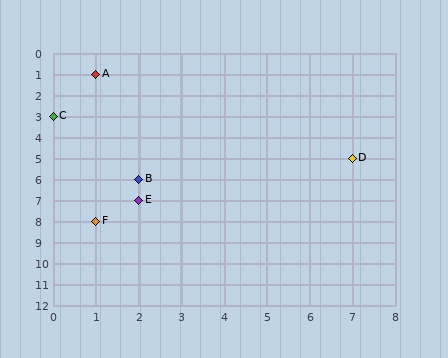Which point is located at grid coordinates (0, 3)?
Point C is at (0, 3).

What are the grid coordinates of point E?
Point E is at grid coordinates (2, 7).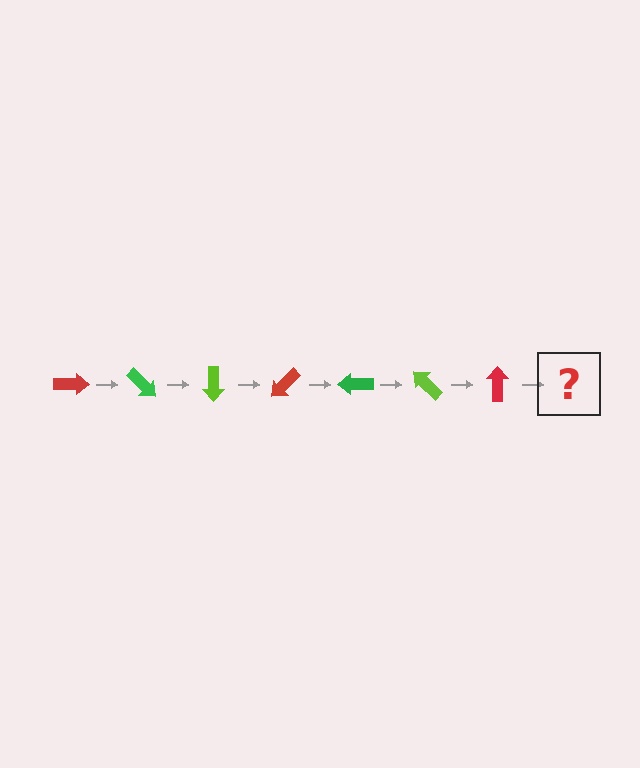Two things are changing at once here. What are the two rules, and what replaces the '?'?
The two rules are that it rotates 45 degrees each step and the color cycles through red, green, and lime. The '?' should be a green arrow, rotated 315 degrees from the start.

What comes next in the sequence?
The next element should be a green arrow, rotated 315 degrees from the start.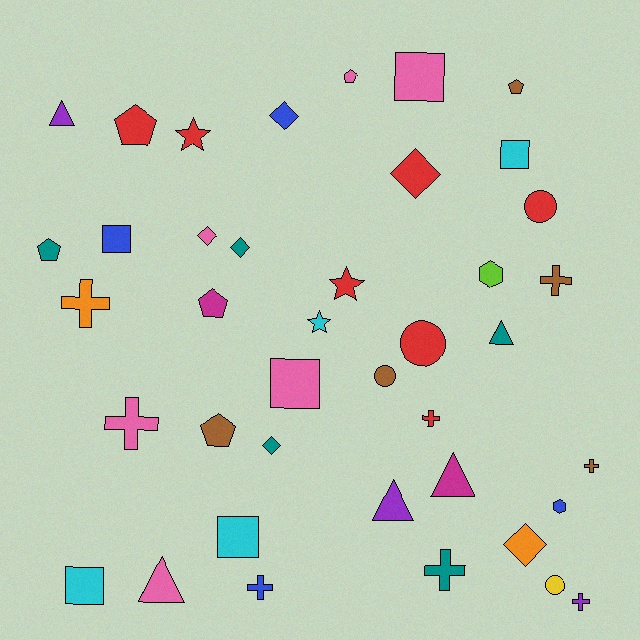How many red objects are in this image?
There are 7 red objects.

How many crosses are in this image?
There are 8 crosses.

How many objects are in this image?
There are 40 objects.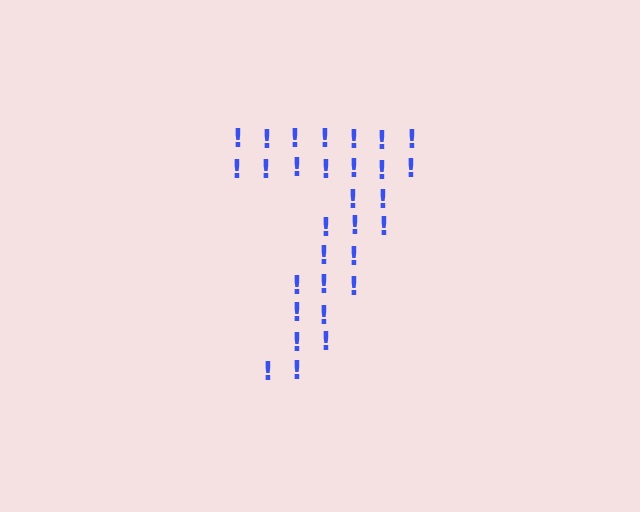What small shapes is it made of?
It is made of small exclamation marks.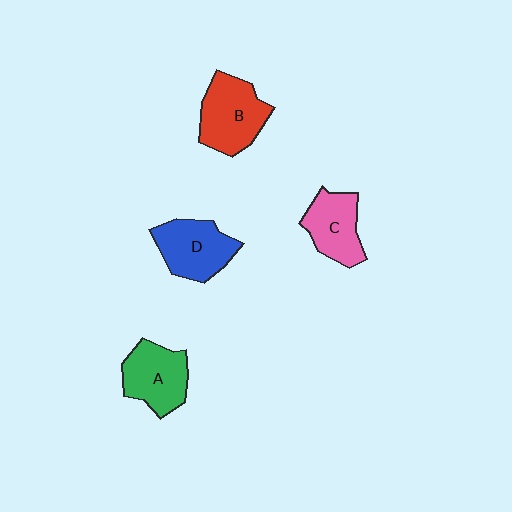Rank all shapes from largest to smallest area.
From largest to smallest: B (red), D (blue), A (green), C (pink).